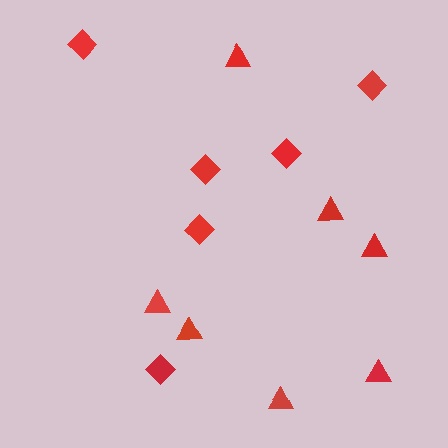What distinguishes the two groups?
There are 2 groups: one group of diamonds (6) and one group of triangles (7).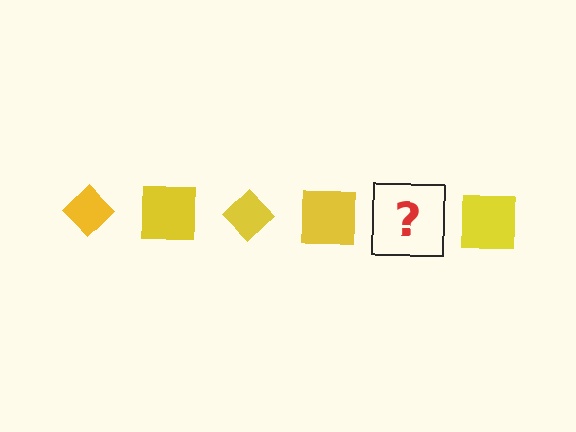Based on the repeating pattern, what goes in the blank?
The blank should be a yellow diamond.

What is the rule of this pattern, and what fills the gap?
The rule is that the pattern cycles through diamond, square shapes in yellow. The gap should be filled with a yellow diamond.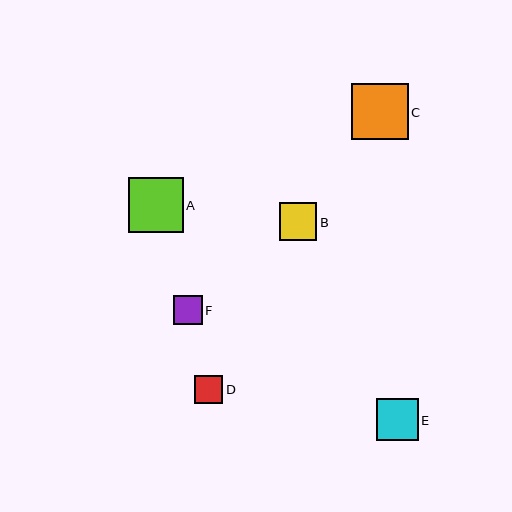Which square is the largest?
Square C is the largest with a size of approximately 56 pixels.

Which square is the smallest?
Square D is the smallest with a size of approximately 29 pixels.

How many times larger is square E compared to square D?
Square E is approximately 1.5 times the size of square D.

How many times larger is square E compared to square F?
Square E is approximately 1.4 times the size of square F.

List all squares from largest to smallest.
From largest to smallest: C, A, E, B, F, D.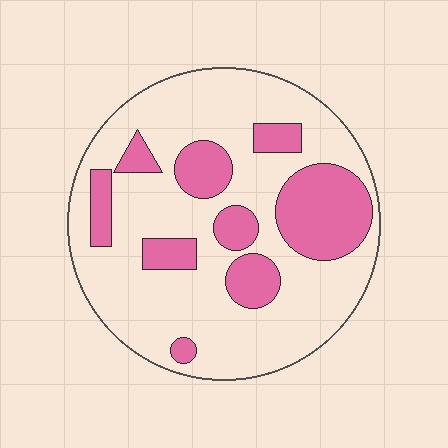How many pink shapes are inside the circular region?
9.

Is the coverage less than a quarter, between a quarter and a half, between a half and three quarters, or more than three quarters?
Between a quarter and a half.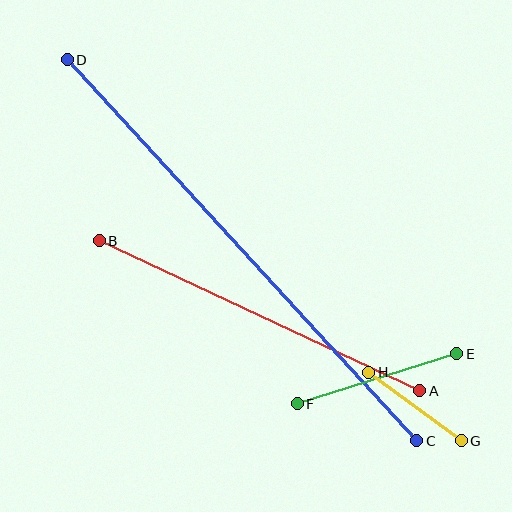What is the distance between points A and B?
The distance is approximately 354 pixels.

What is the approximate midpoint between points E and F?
The midpoint is at approximately (377, 379) pixels.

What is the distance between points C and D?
The distance is approximately 517 pixels.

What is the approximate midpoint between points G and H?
The midpoint is at approximately (415, 406) pixels.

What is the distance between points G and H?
The distance is approximately 115 pixels.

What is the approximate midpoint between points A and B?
The midpoint is at approximately (260, 316) pixels.